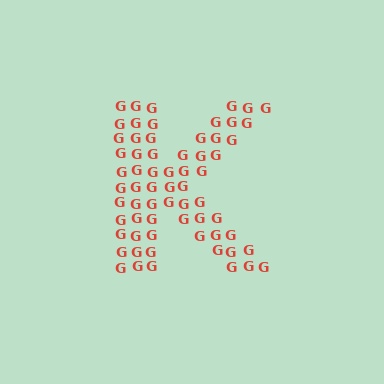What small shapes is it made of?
It is made of small letter G's.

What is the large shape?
The large shape is the letter K.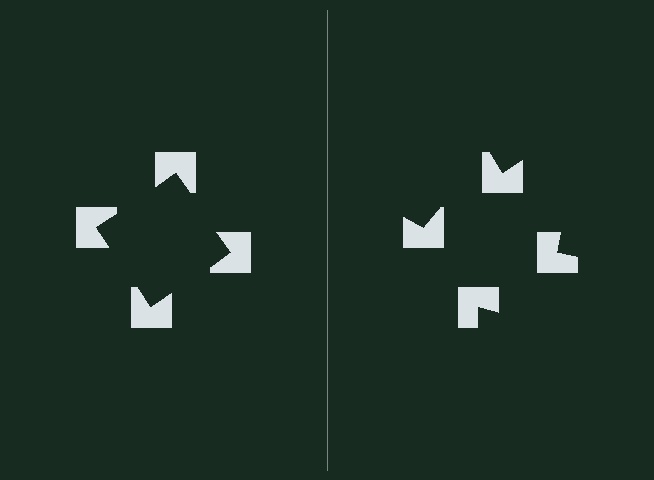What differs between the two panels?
The notched squares are positioned identically on both sides; only the wedge orientations differ. On the left they align to a square; on the right they are misaligned.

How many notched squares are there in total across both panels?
8 — 4 on each side.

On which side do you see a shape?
An illusory square appears on the left side. On the right side the wedge cuts are rotated, so no coherent shape forms.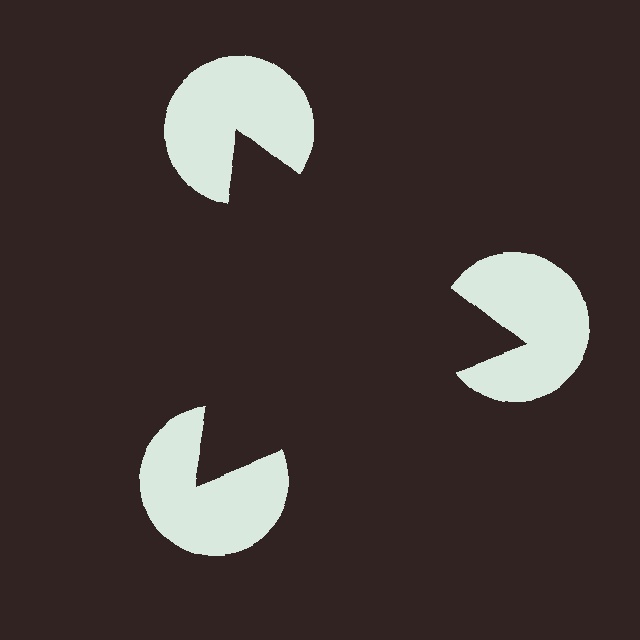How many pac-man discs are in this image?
There are 3 — one at each vertex of the illusory triangle.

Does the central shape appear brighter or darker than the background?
It typically appears slightly darker than the background, even though no actual brightness change is drawn.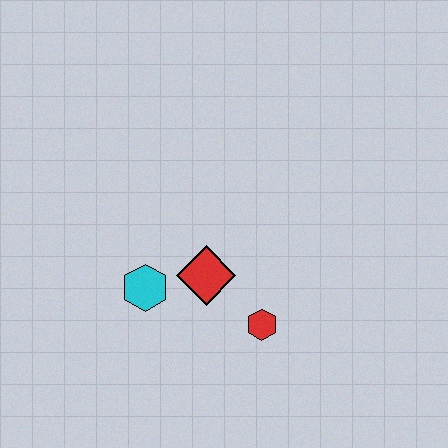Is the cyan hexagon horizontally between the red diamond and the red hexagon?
No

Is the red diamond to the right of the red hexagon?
No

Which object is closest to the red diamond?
The cyan hexagon is closest to the red diamond.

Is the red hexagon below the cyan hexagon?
Yes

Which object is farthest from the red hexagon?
The cyan hexagon is farthest from the red hexagon.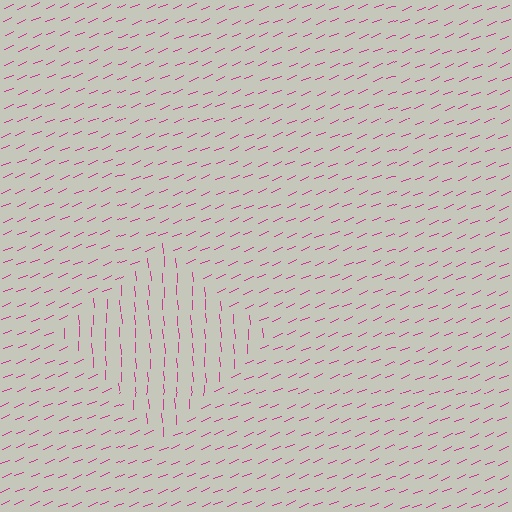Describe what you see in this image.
The image is filled with small magenta line segments. A diamond region in the image has lines oriented differently from the surrounding lines, creating a visible texture boundary.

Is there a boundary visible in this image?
Yes, there is a texture boundary formed by a change in line orientation.